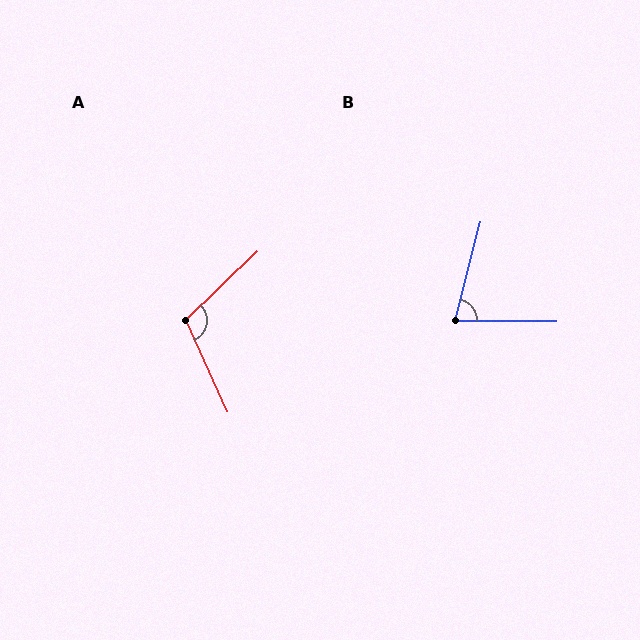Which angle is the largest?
A, at approximately 109 degrees.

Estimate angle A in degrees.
Approximately 109 degrees.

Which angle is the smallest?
B, at approximately 76 degrees.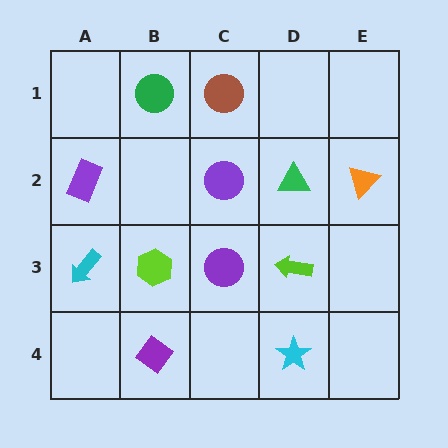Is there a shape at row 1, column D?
No, that cell is empty.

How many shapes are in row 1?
2 shapes.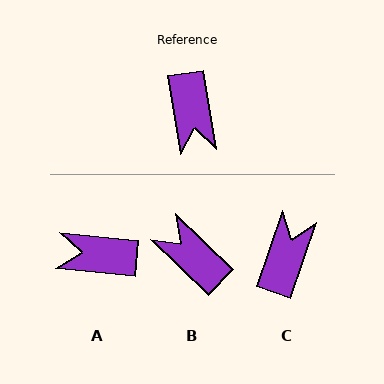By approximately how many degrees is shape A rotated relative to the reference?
Approximately 105 degrees clockwise.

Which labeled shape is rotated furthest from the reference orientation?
C, about 152 degrees away.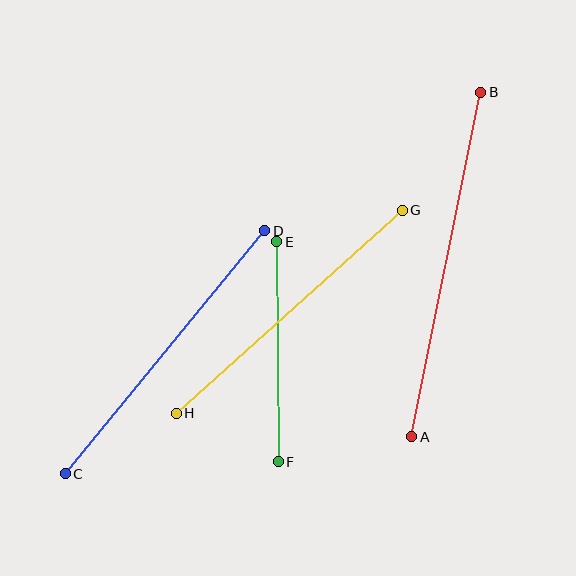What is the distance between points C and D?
The distance is approximately 314 pixels.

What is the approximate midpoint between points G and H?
The midpoint is at approximately (289, 312) pixels.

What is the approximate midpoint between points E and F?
The midpoint is at approximately (277, 352) pixels.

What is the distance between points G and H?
The distance is approximately 303 pixels.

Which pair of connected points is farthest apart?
Points A and B are farthest apart.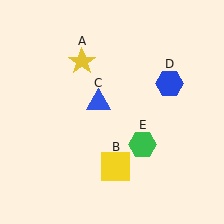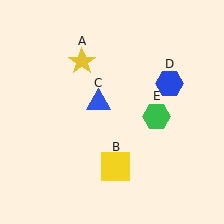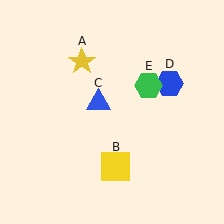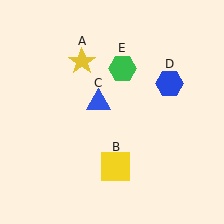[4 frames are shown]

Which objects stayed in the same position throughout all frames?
Yellow star (object A) and yellow square (object B) and blue triangle (object C) and blue hexagon (object D) remained stationary.